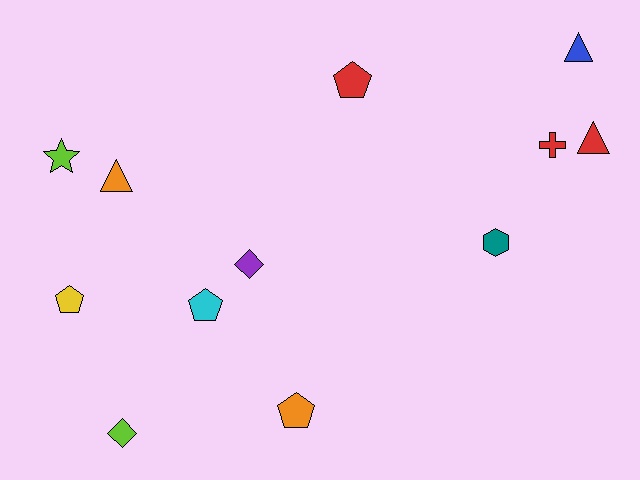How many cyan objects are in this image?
There is 1 cyan object.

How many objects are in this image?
There are 12 objects.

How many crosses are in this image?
There is 1 cross.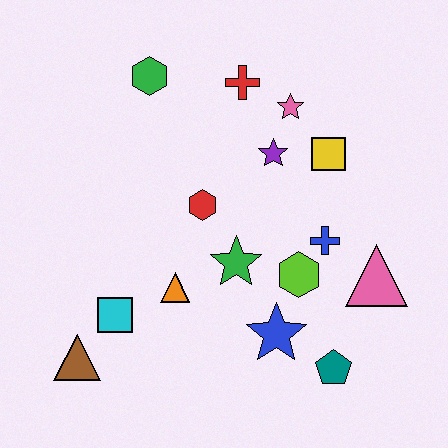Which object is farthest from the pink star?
The brown triangle is farthest from the pink star.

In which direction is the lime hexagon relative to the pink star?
The lime hexagon is below the pink star.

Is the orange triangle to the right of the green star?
No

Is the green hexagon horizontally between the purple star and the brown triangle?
Yes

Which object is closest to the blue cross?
The lime hexagon is closest to the blue cross.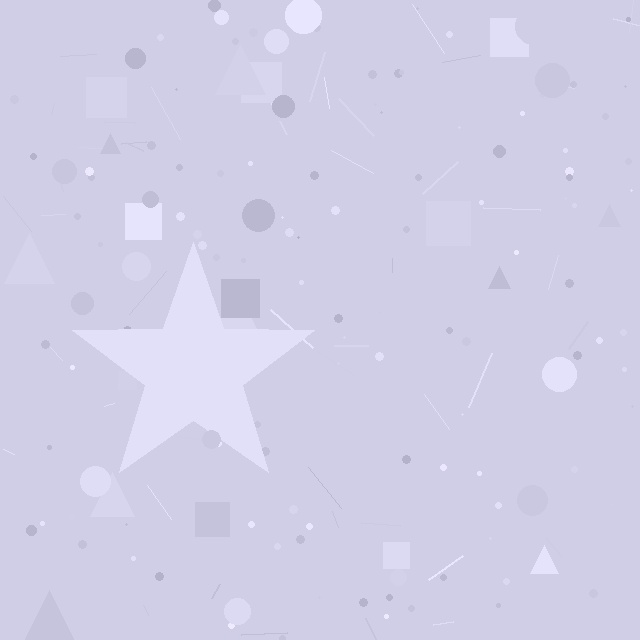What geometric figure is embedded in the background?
A star is embedded in the background.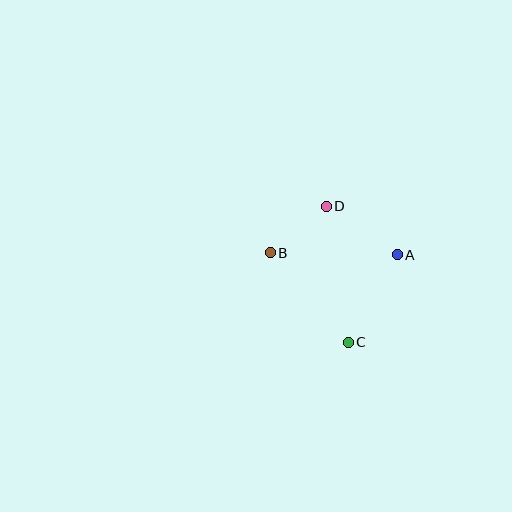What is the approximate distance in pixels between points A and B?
The distance between A and B is approximately 127 pixels.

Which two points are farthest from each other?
Points C and D are farthest from each other.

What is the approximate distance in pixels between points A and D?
The distance between A and D is approximately 86 pixels.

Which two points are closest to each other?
Points B and D are closest to each other.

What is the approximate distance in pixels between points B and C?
The distance between B and C is approximately 119 pixels.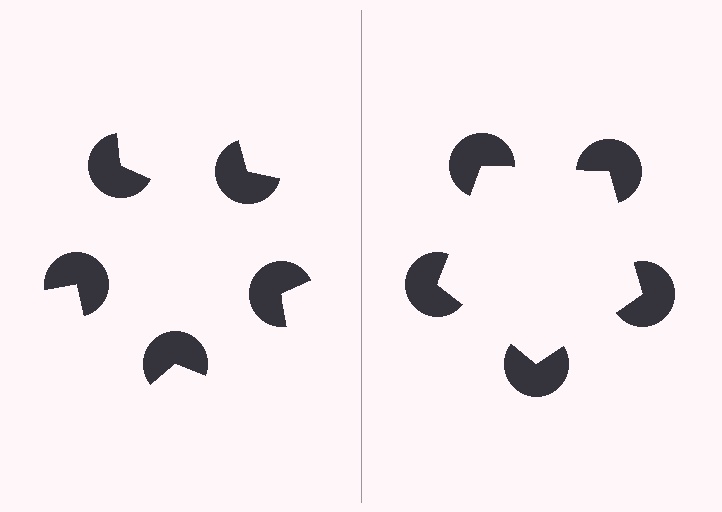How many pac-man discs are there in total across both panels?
10 — 5 on each side.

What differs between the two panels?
The pac-man discs are positioned identically on both sides; only the wedge orientations differ. On the right they align to a pentagon; on the left they are misaligned.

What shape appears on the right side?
An illusory pentagon.